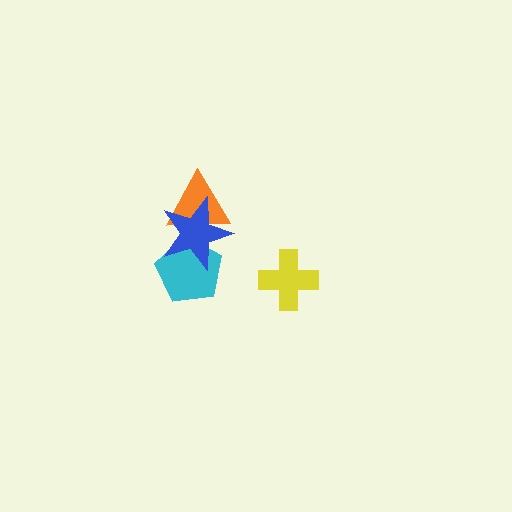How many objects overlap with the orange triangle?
1 object overlaps with the orange triangle.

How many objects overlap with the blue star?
2 objects overlap with the blue star.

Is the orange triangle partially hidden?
Yes, it is partially covered by another shape.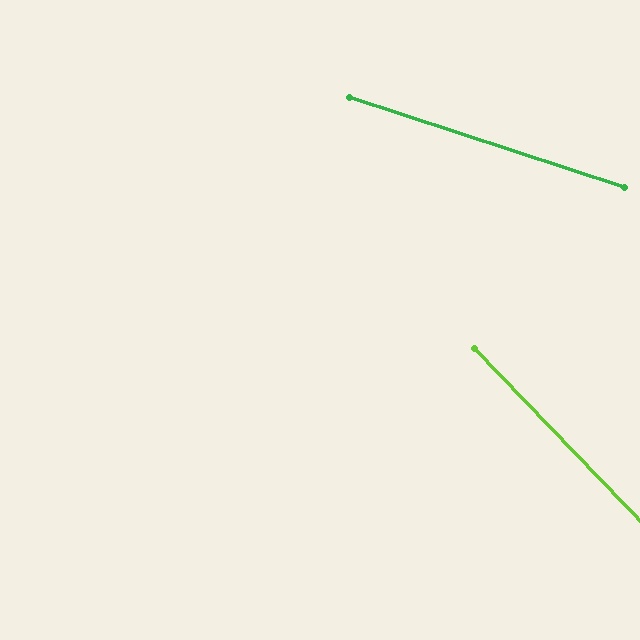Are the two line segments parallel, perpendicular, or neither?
Neither parallel nor perpendicular — they differ by about 28°.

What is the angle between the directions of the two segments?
Approximately 28 degrees.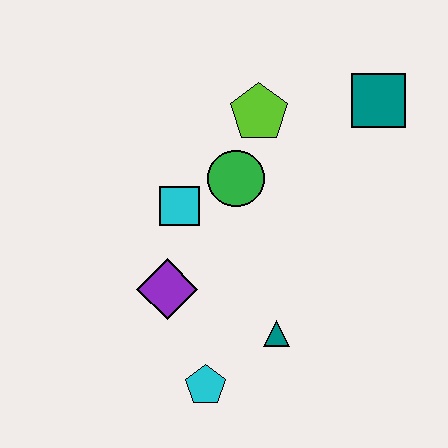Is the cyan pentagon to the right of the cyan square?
Yes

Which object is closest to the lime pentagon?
The green circle is closest to the lime pentagon.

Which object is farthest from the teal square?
The cyan pentagon is farthest from the teal square.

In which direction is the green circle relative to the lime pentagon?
The green circle is below the lime pentagon.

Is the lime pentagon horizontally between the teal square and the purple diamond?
Yes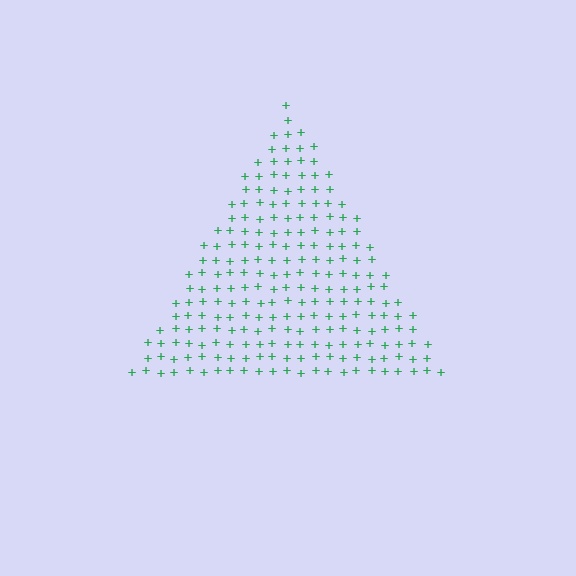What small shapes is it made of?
It is made of small plus signs.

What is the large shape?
The large shape is a triangle.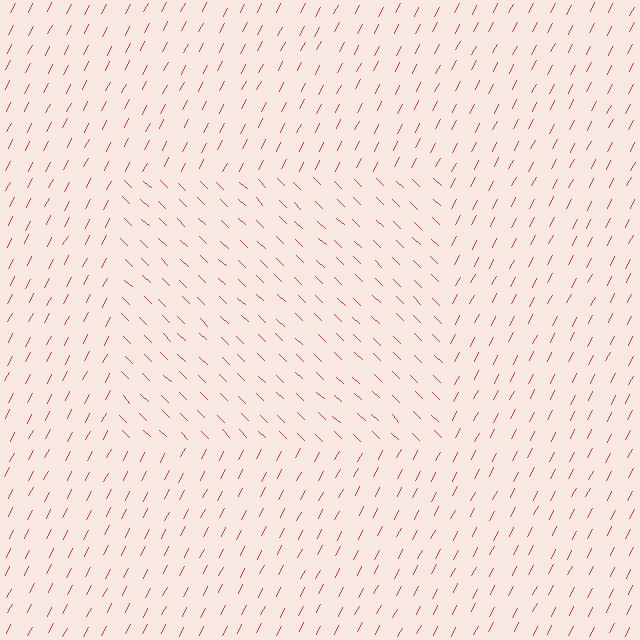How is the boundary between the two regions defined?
The boundary is defined purely by a change in line orientation (approximately 74 degrees difference). All lines are the same color and thickness.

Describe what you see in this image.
The image is filled with small red line segments. A rectangle region in the image has lines oriented differently from the surrounding lines, creating a visible texture boundary.